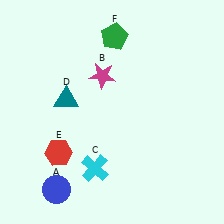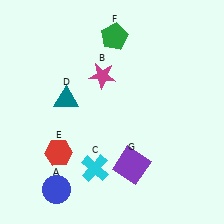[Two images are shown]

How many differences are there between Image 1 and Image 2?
There is 1 difference between the two images.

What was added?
A purple square (G) was added in Image 2.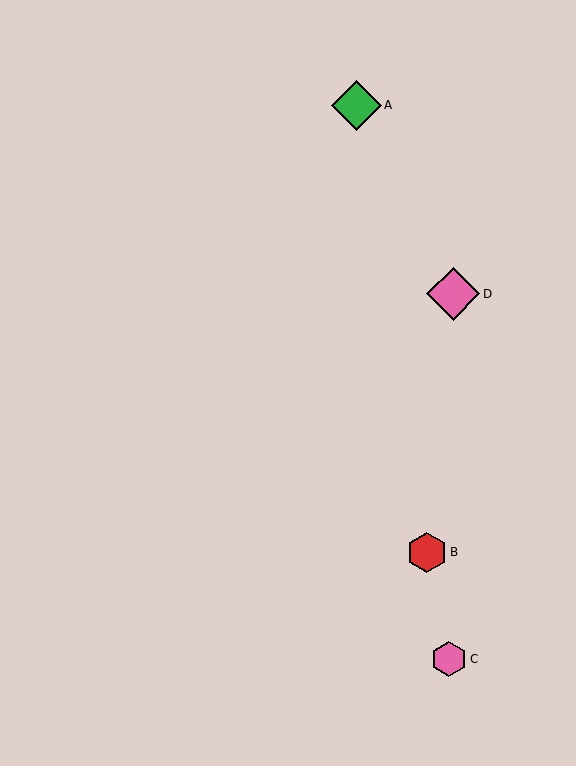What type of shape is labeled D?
Shape D is a pink diamond.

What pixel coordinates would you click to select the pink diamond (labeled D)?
Click at (453, 294) to select the pink diamond D.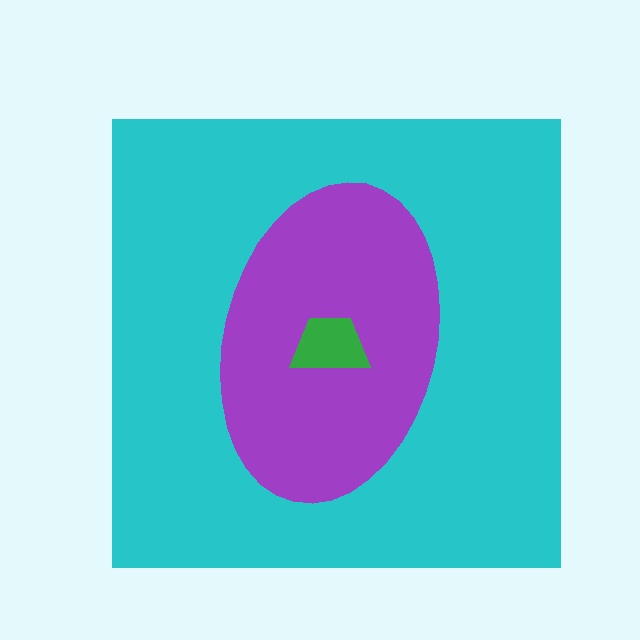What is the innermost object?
The green trapezoid.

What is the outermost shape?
The cyan square.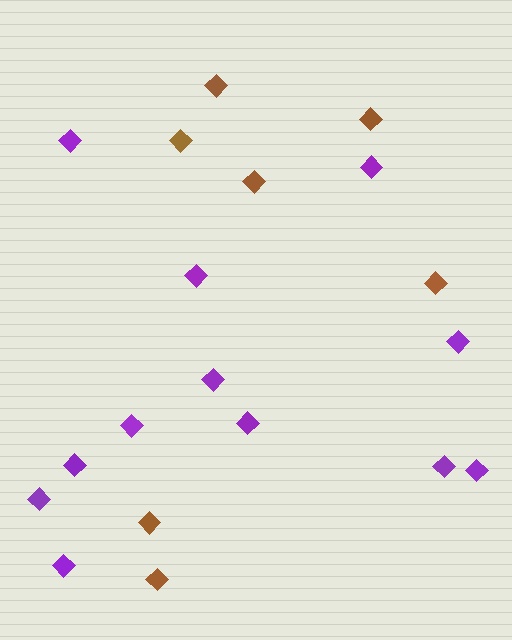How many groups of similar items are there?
There are 2 groups: one group of purple diamonds (12) and one group of brown diamonds (7).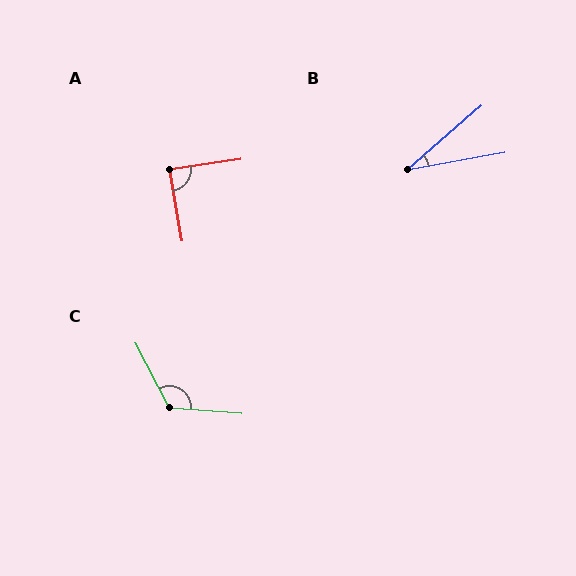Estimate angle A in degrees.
Approximately 88 degrees.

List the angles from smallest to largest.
B (31°), A (88°), C (122°).